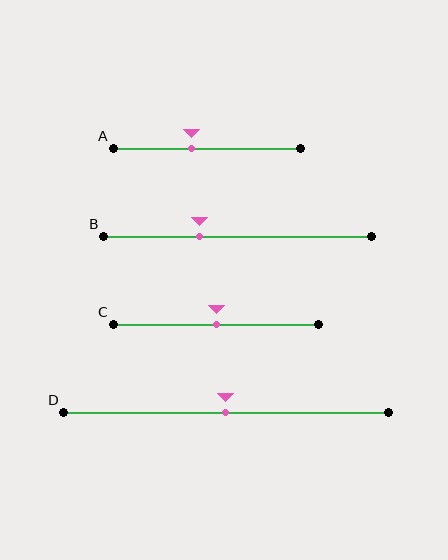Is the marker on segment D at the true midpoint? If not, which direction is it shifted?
Yes, the marker on segment D is at the true midpoint.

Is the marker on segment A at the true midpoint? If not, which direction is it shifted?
No, the marker on segment A is shifted to the left by about 8% of the segment length.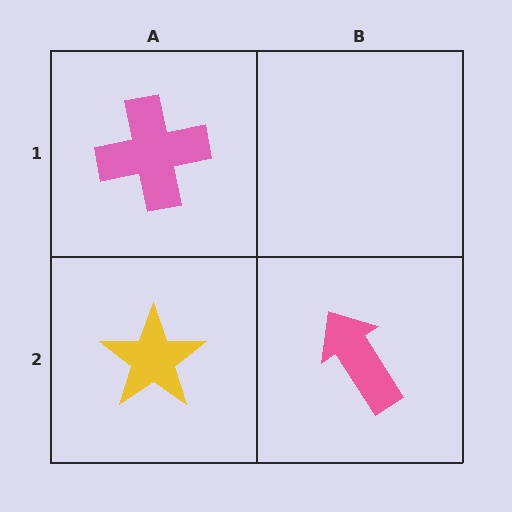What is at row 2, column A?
A yellow star.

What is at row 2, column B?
A pink arrow.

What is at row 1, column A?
A pink cross.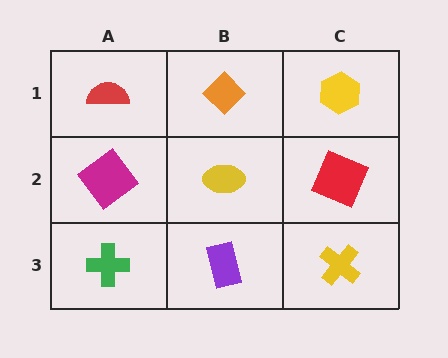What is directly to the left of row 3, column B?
A green cross.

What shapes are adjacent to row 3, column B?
A yellow ellipse (row 2, column B), a green cross (row 3, column A), a yellow cross (row 3, column C).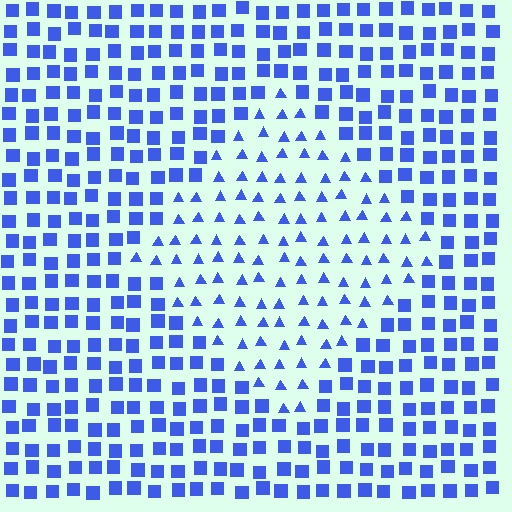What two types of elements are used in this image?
The image uses triangles inside the diamond region and squares outside it.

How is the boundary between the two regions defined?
The boundary is defined by a change in element shape: triangles inside vs. squares outside. All elements share the same color and spacing.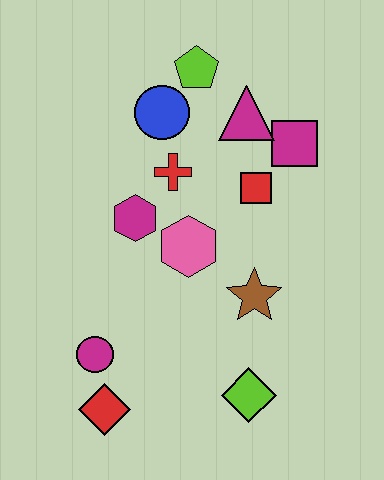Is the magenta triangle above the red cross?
Yes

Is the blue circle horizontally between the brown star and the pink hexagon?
No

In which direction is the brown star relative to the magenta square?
The brown star is below the magenta square.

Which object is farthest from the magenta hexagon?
The lime diamond is farthest from the magenta hexagon.